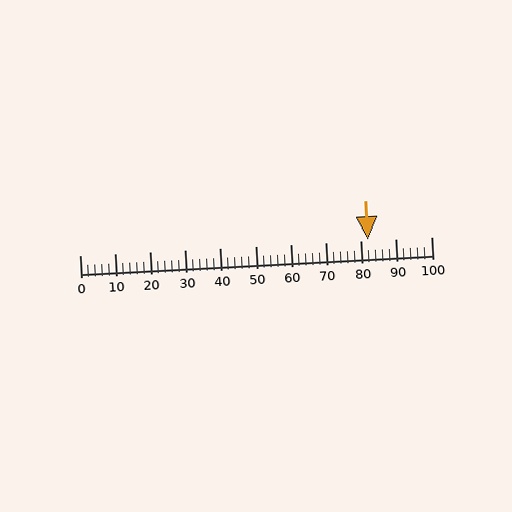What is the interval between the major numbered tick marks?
The major tick marks are spaced 10 units apart.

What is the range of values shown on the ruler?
The ruler shows values from 0 to 100.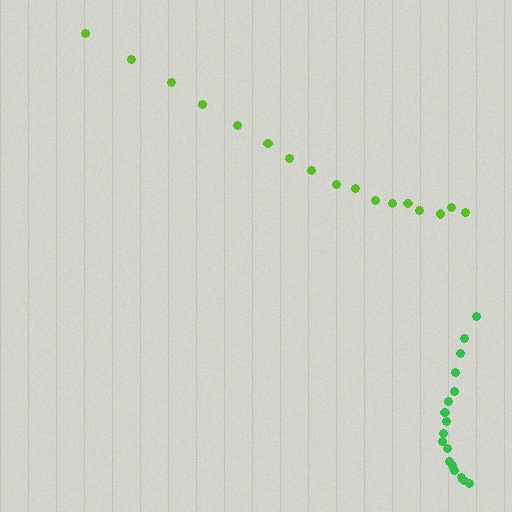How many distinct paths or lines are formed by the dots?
There are 2 distinct paths.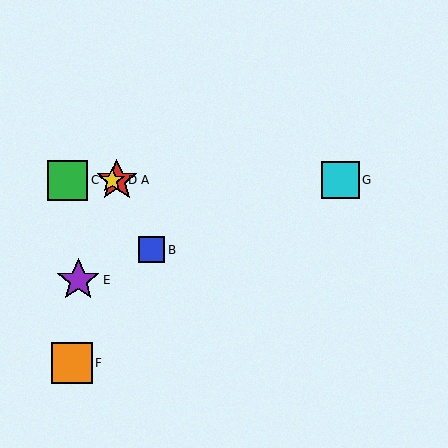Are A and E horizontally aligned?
No, A is at y≈180 and E is at y≈280.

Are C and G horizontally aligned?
Yes, both are at y≈180.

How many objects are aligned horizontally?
4 objects (A, C, D, G) are aligned horizontally.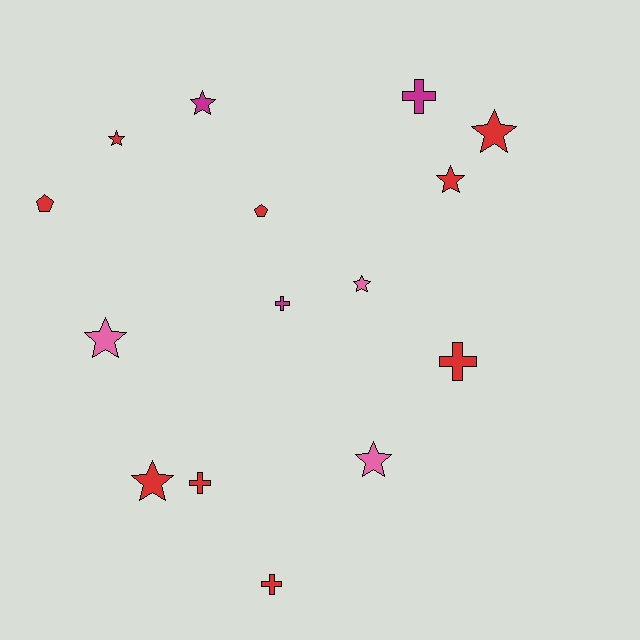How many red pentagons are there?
There are 2 red pentagons.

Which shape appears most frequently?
Star, with 8 objects.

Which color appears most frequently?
Red, with 9 objects.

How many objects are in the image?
There are 15 objects.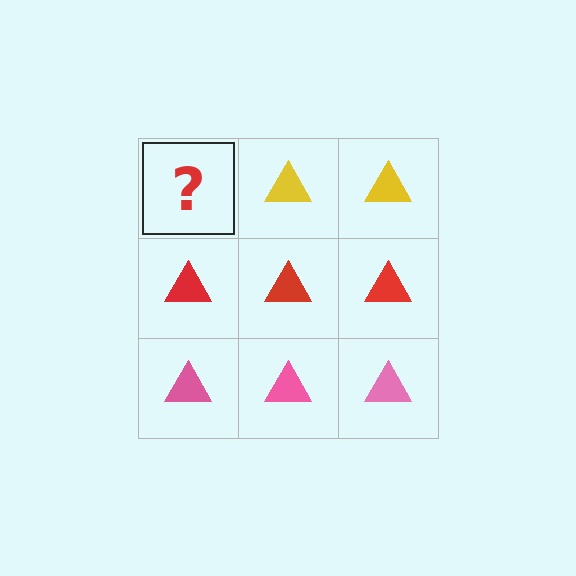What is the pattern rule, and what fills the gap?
The rule is that each row has a consistent color. The gap should be filled with a yellow triangle.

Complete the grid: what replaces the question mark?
The question mark should be replaced with a yellow triangle.